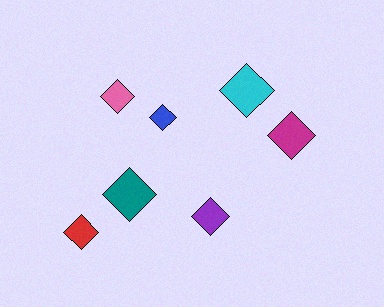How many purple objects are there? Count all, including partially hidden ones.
There is 1 purple object.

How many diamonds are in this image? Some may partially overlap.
There are 7 diamonds.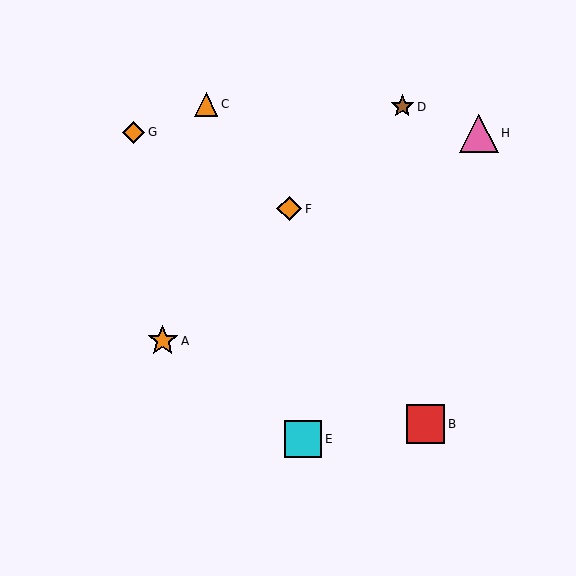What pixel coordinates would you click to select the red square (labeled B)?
Click at (426, 424) to select the red square B.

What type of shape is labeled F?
Shape F is an orange diamond.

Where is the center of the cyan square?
The center of the cyan square is at (303, 439).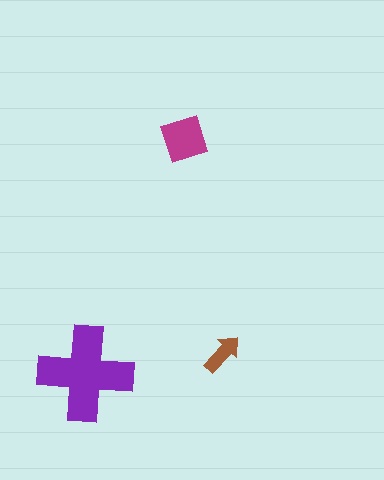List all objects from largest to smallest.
The purple cross, the magenta diamond, the brown arrow.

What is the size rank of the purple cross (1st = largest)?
1st.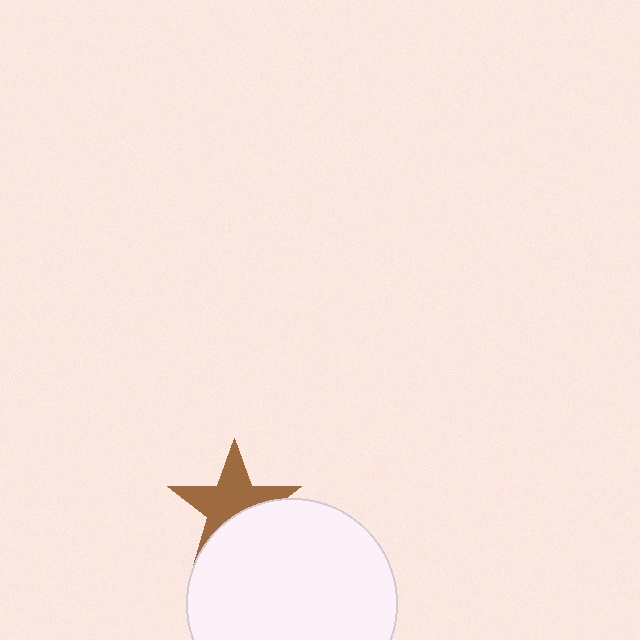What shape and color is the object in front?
The object in front is a white circle.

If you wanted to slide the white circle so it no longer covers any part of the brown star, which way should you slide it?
Slide it down — that is the most direct way to separate the two shapes.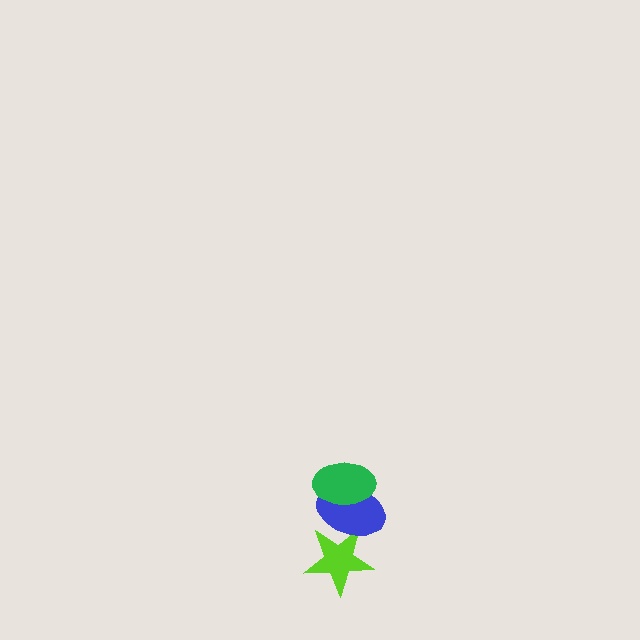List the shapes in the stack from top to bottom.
From top to bottom: the green ellipse, the blue ellipse, the lime star.